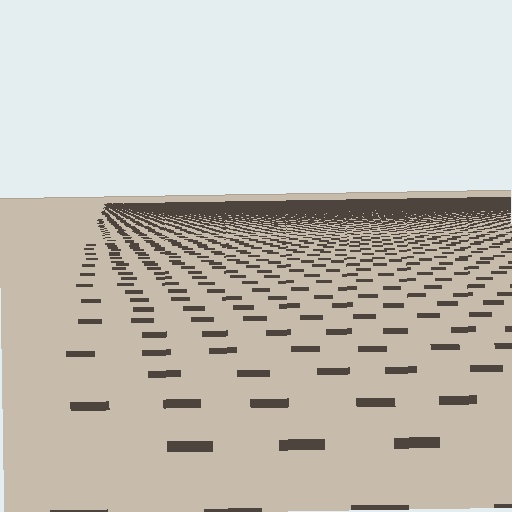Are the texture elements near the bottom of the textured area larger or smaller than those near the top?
Larger. Near the bottom, elements are closer to the viewer and appear at a bigger on-screen size.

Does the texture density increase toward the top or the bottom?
Density increases toward the top.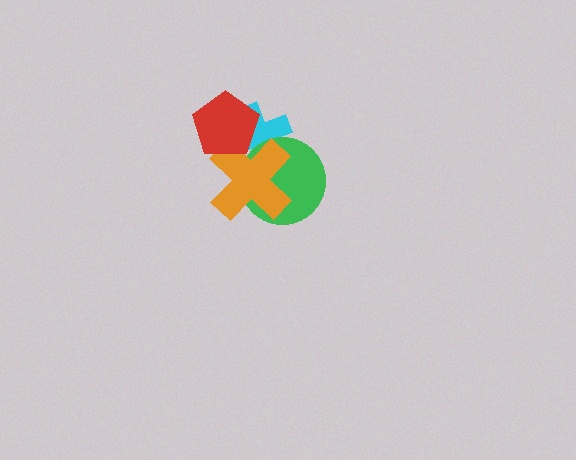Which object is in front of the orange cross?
The red pentagon is in front of the orange cross.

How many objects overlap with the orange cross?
3 objects overlap with the orange cross.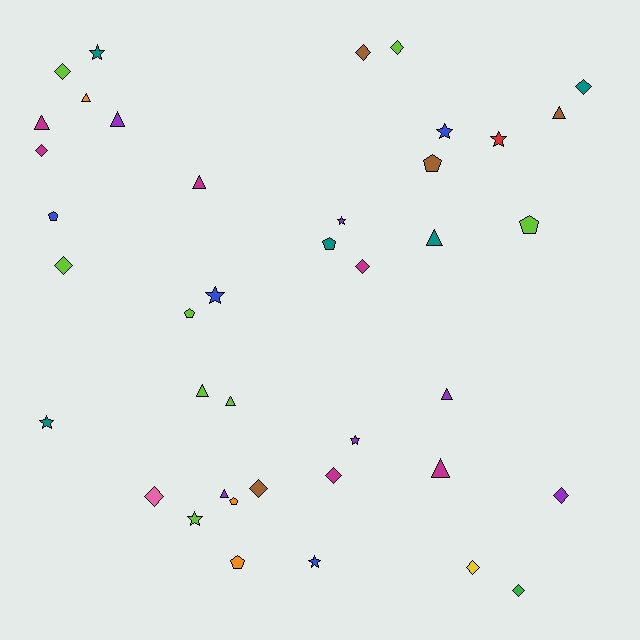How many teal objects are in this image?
There are 5 teal objects.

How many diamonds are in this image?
There are 13 diamonds.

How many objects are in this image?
There are 40 objects.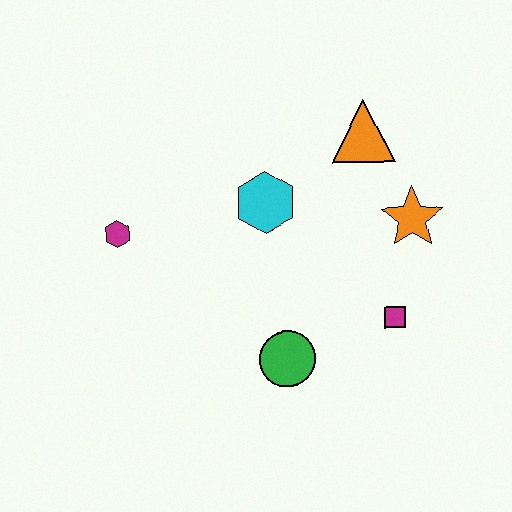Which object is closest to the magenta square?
The orange star is closest to the magenta square.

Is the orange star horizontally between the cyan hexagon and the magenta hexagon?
No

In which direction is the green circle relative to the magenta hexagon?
The green circle is to the right of the magenta hexagon.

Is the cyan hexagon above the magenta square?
Yes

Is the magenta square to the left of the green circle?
No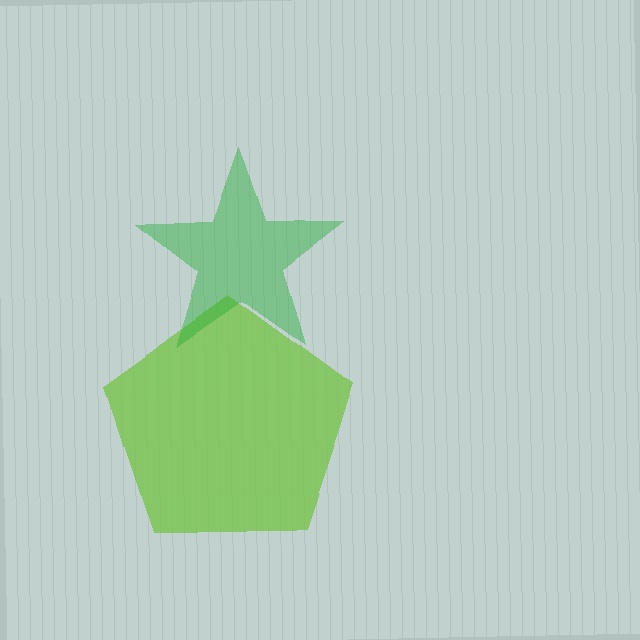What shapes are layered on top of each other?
The layered shapes are: a lime pentagon, a green star.